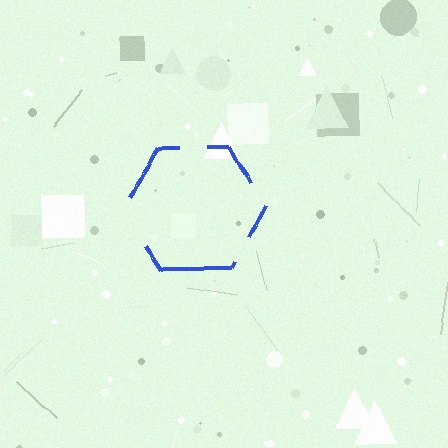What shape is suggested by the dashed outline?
The dashed outline suggests a hexagon.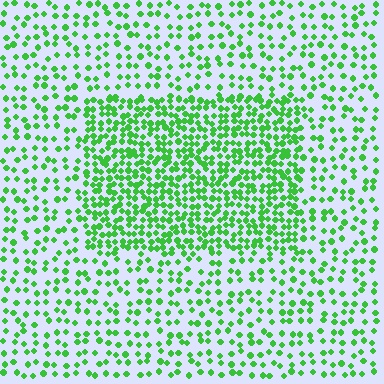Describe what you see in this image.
The image contains small green elements arranged at two different densities. A rectangle-shaped region is visible where the elements are more densely packed than the surrounding area.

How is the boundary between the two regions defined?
The boundary is defined by a change in element density (approximately 2.2x ratio). All elements are the same color, size, and shape.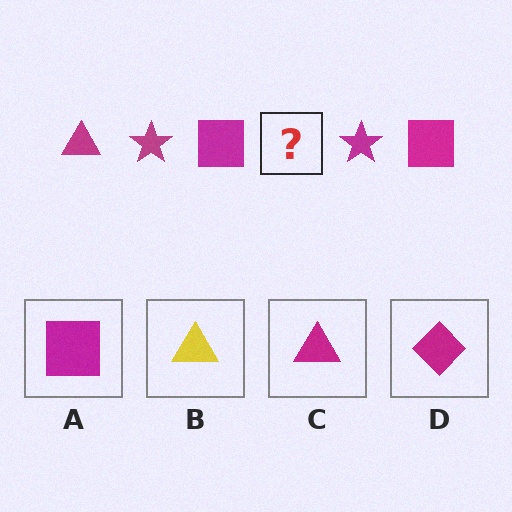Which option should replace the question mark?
Option C.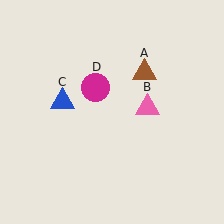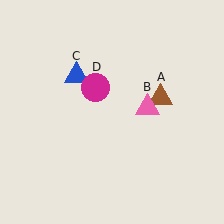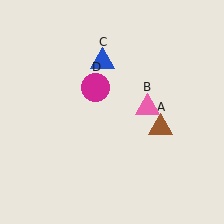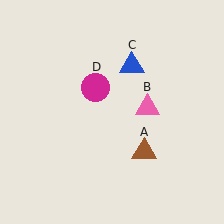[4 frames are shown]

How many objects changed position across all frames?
2 objects changed position: brown triangle (object A), blue triangle (object C).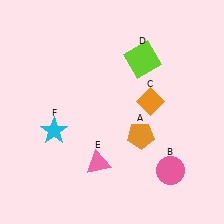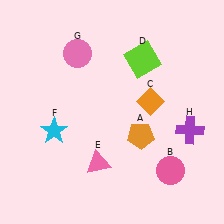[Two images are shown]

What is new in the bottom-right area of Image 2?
A purple cross (H) was added in the bottom-right area of Image 2.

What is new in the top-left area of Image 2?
A pink circle (G) was added in the top-left area of Image 2.